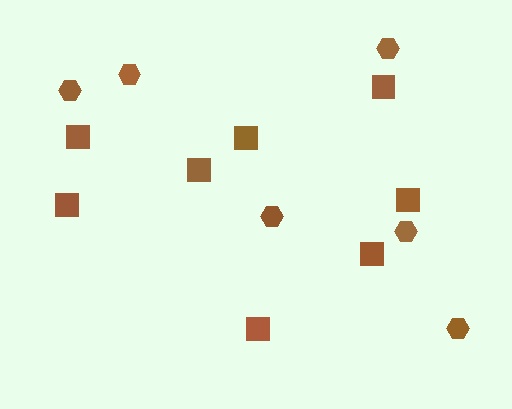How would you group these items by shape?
There are 2 groups: one group of squares (8) and one group of hexagons (6).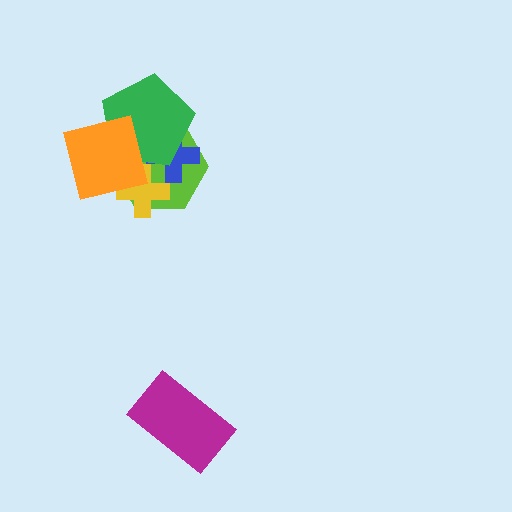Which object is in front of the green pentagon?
The orange square is in front of the green pentagon.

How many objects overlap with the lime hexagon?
4 objects overlap with the lime hexagon.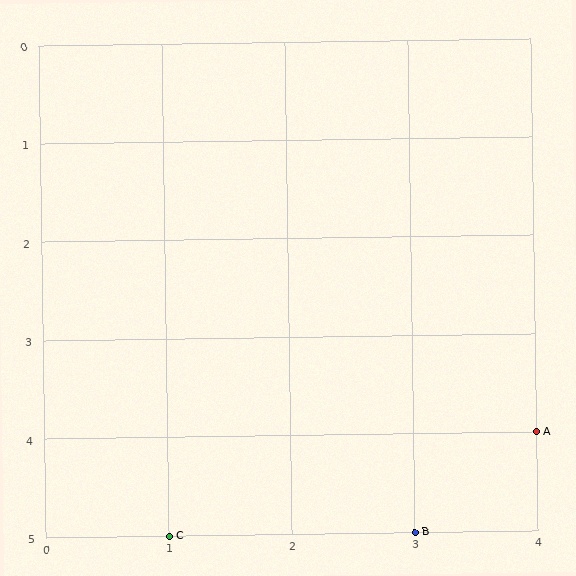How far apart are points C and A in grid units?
Points C and A are 3 columns and 1 row apart (about 3.2 grid units diagonally).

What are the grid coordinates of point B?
Point B is at grid coordinates (3, 5).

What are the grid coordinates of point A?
Point A is at grid coordinates (4, 4).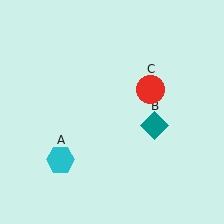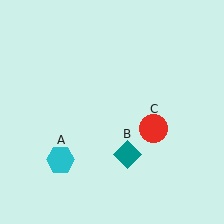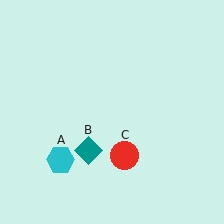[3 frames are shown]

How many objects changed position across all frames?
2 objects changed position: teal diamond (object B), red circle (object C).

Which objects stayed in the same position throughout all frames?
Cyan hexagon (object A) remained stationary.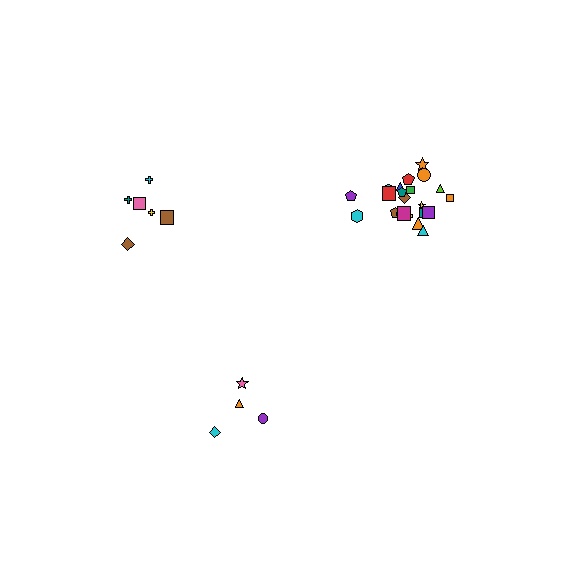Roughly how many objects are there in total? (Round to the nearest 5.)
Roughly 30 objects in total.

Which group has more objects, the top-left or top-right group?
The top-right group.